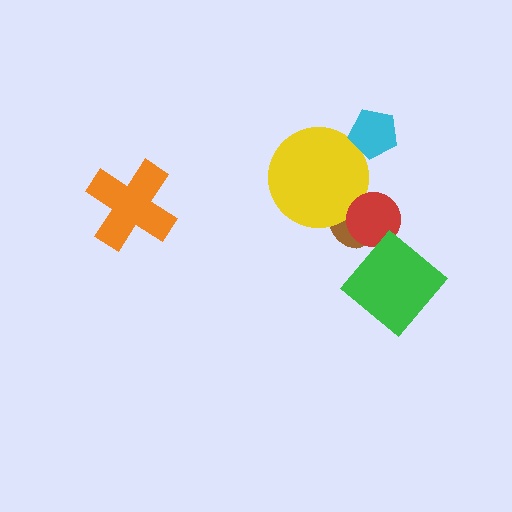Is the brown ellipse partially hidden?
Yes, it is partially covered by another shape.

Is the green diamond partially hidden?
No, no other shape covers it.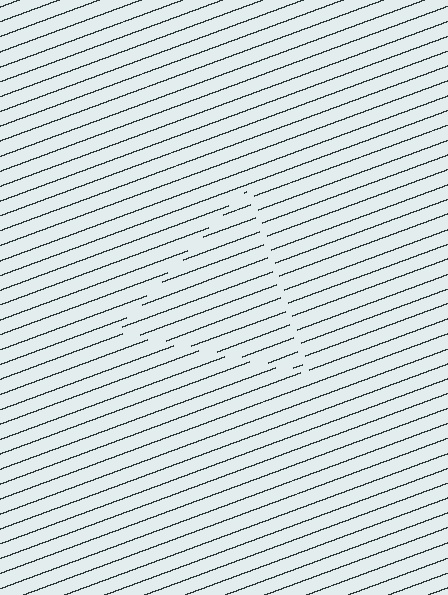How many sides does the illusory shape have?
3 sides — the line-ends trace a triangle.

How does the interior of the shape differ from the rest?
The interior of the shape contains the same grating, shifted by half a period — the contour is defined by the phase discontinuity where line-ends from the inner and outer gratings abut.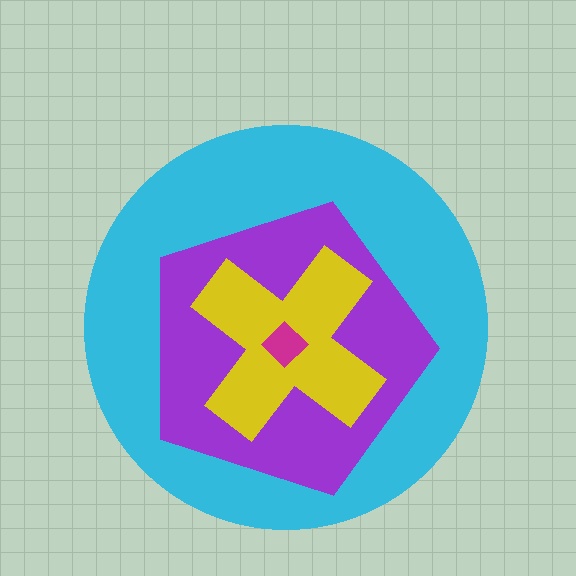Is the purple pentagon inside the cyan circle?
Yes.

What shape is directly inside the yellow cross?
The magenta diamond.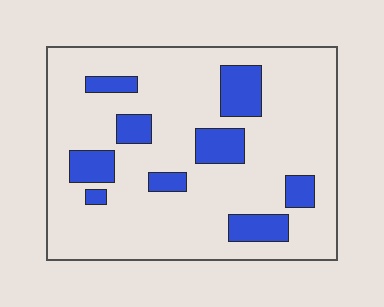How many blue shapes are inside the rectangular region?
9.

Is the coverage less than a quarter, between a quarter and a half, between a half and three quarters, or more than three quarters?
Less than a quarter.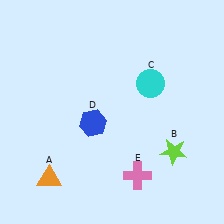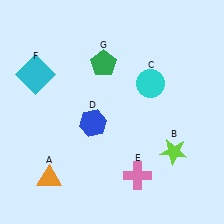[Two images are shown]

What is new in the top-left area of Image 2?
A cyan square (F) was added in the top-left area of Image 2.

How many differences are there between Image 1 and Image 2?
There are 2 differences between the two images.